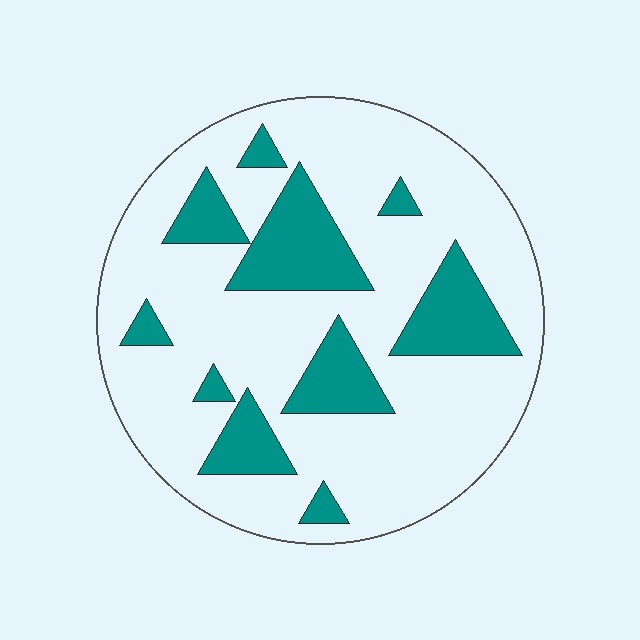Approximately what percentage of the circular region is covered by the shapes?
Approximately 25%.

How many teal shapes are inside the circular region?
10.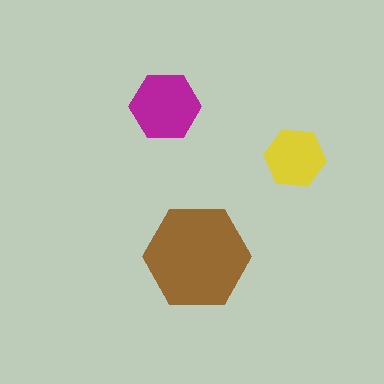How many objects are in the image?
There are 3 objects in the image.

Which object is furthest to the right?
The yellow hexagon is rightmost.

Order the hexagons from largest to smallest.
the brown one, the magenta one, the yellow one.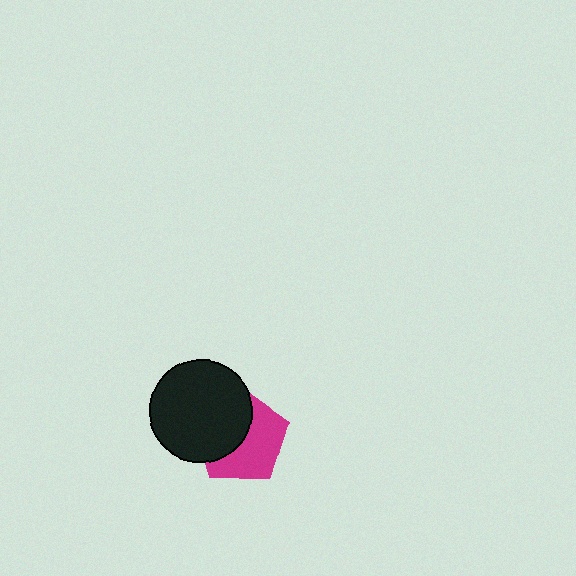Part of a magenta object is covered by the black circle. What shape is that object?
It is a pentagon.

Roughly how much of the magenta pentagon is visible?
About half of it is visible (roughly 53%).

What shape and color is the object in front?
The object in front is a black circle.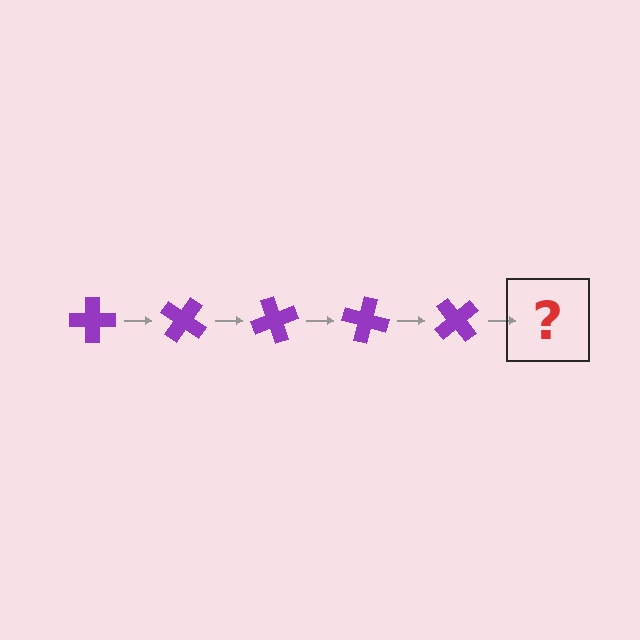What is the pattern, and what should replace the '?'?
The pattern is that the cross rotates 35 degrees each step. The '?' should be a purple cross rotated 175 degrees.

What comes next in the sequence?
The next element should be a purple cross rotated 175 degrees.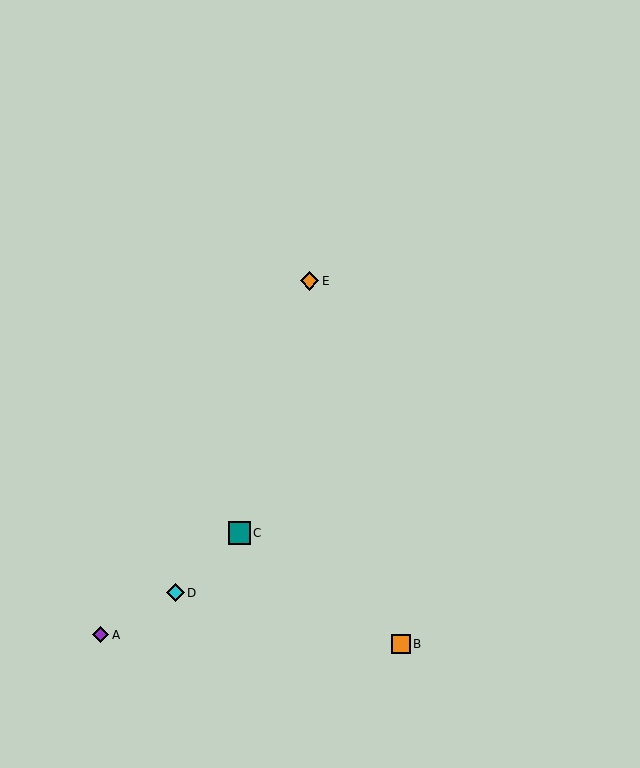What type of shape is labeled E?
Shape E is an orange diamond.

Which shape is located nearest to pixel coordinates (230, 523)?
The teal square (labeled C) at (239, 533) is nearest to that location.